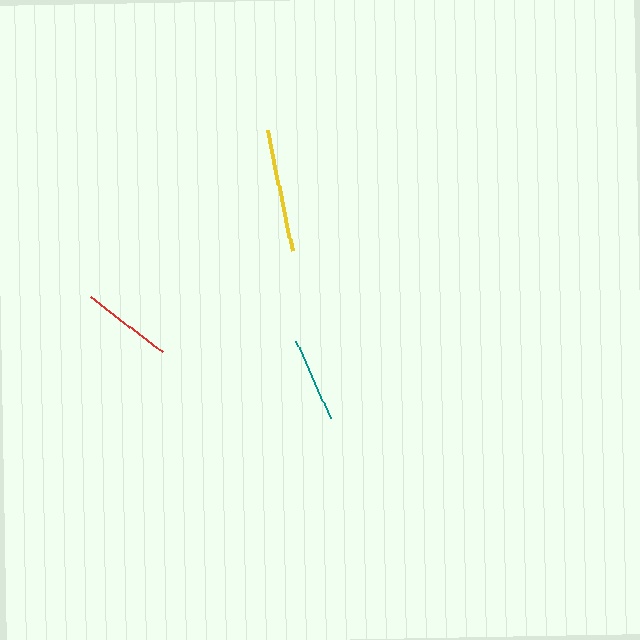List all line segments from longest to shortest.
From longest to shortest: yellow, red, teal.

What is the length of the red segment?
The red segment is approximately 90 pixels long.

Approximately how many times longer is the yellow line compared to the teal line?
The yellow line is approximately 1.5 times the length of the teal line.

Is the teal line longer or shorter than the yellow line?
The yellow line is longer than the teal line.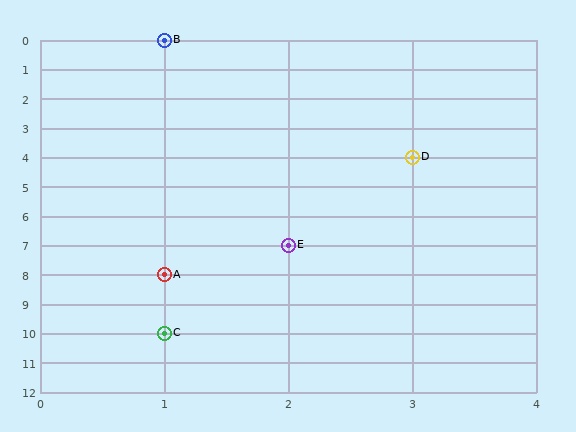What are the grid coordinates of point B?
Point B is at grid coordinates (1, 0).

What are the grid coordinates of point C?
Point C is at grid coordinates (1, 10).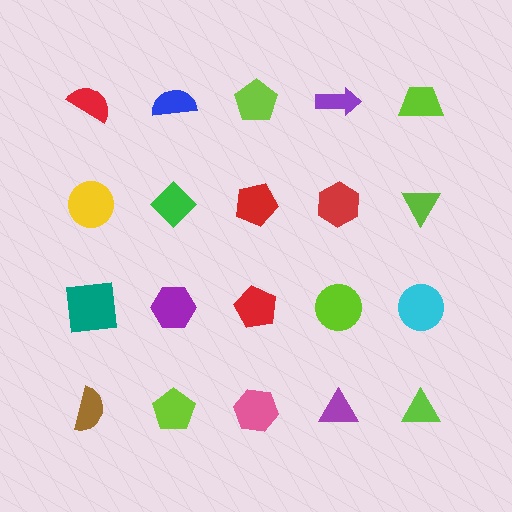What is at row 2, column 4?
A red hexagon.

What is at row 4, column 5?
A lime triangle.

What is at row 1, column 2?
A blue semicircle.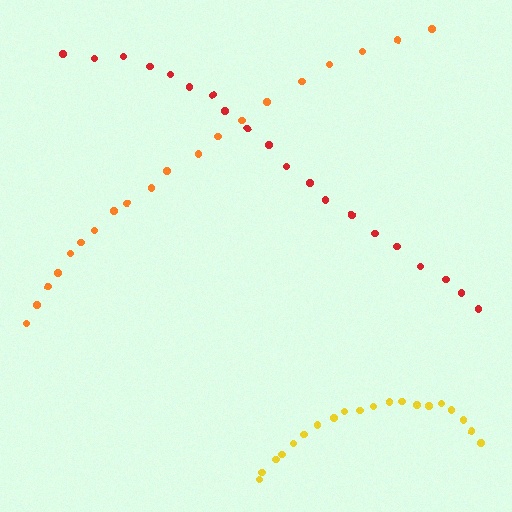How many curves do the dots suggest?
There are 3 distinct paths.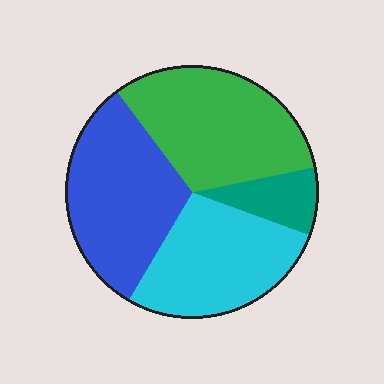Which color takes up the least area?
Teal, at roughly 10%.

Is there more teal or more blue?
Blue.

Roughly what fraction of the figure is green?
Green covers around 30% of the figure.